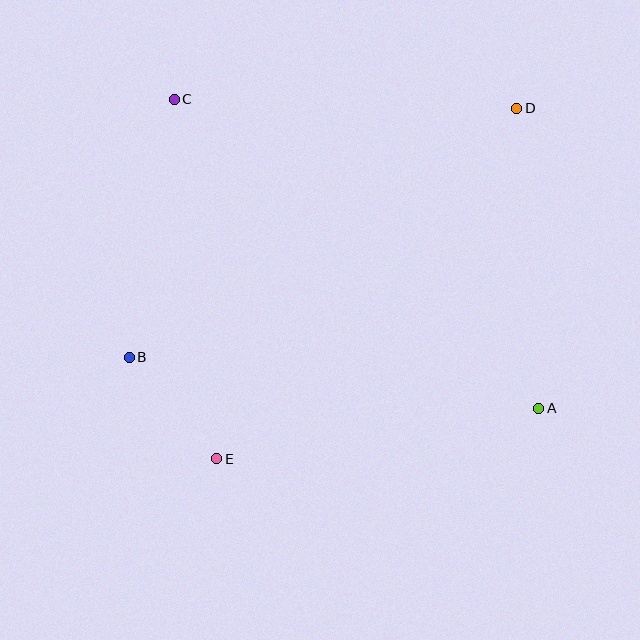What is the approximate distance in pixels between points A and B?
The distance between A and B is approximately 412 pixels.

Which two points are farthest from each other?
Points A and C are farthest from each other.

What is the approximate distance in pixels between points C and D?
The distance between C and D is approximately 343 pixels.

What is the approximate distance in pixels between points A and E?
The distance between A and E is approximately 326 pixels.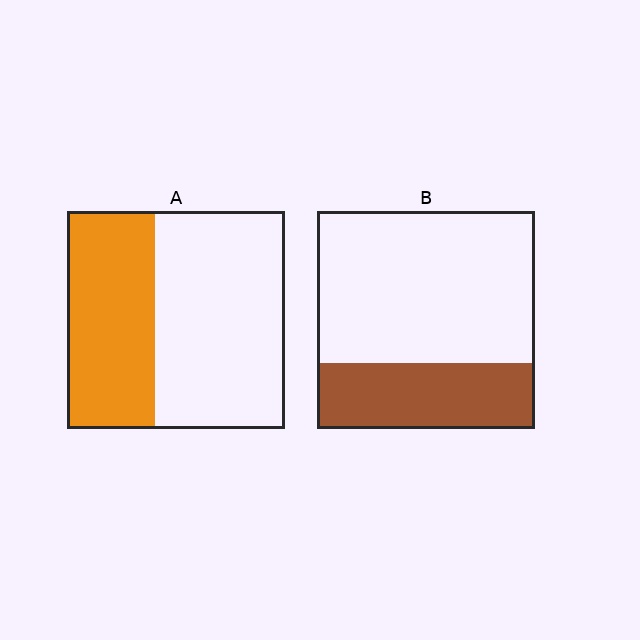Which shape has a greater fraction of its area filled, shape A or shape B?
Shape A.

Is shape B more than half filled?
No.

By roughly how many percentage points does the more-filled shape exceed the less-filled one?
By roughly 10 percentage points (A over B).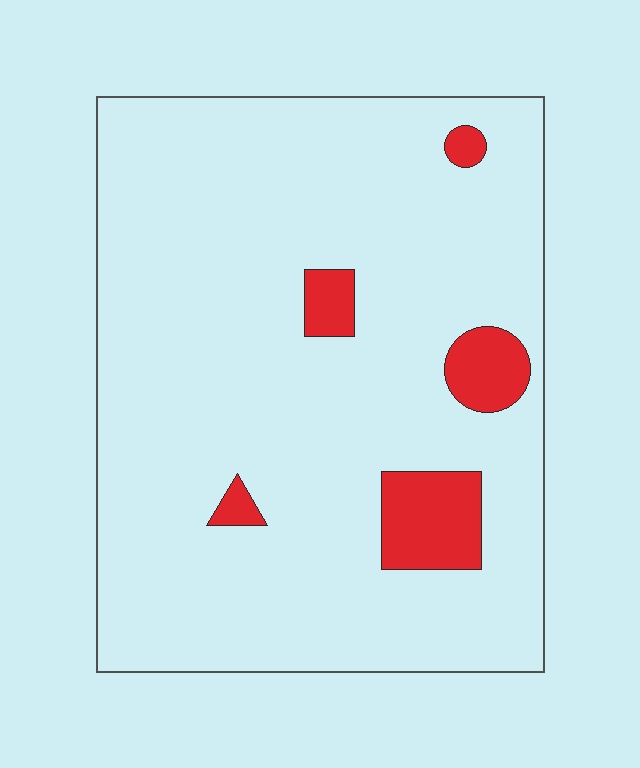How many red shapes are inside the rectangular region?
5.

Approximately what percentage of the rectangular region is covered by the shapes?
Approximately 10%.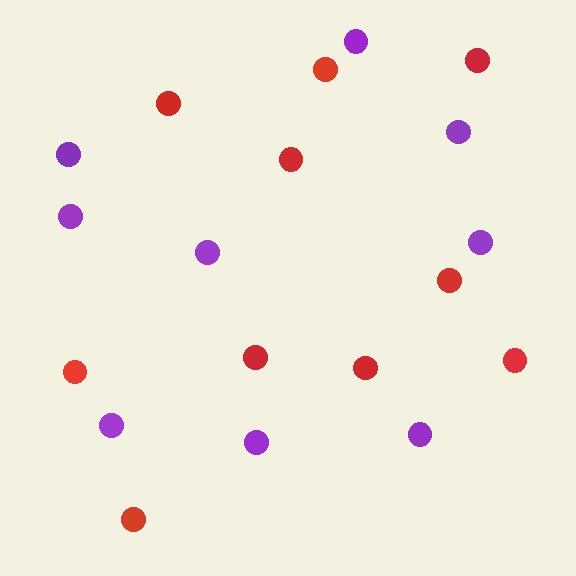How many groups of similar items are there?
There are 2 groups: one group of red circles (10) and one group of purple circles (9).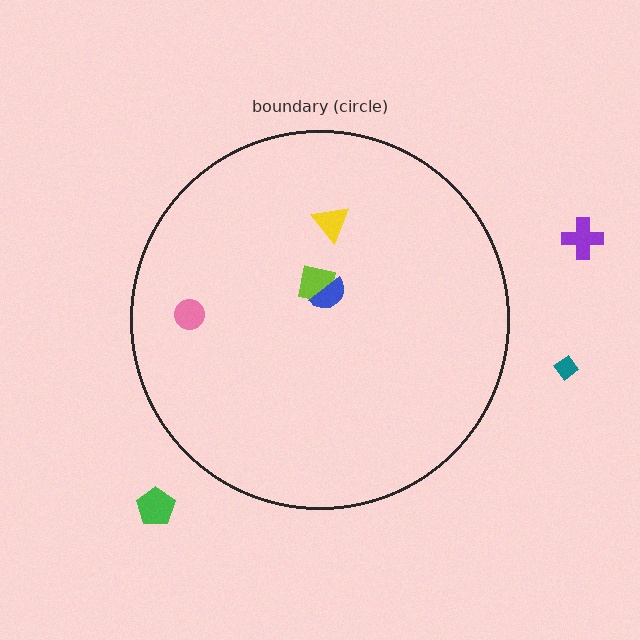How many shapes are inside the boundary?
4 inside, 3 outside.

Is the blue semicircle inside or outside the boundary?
Inside.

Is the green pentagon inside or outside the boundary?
Outside.